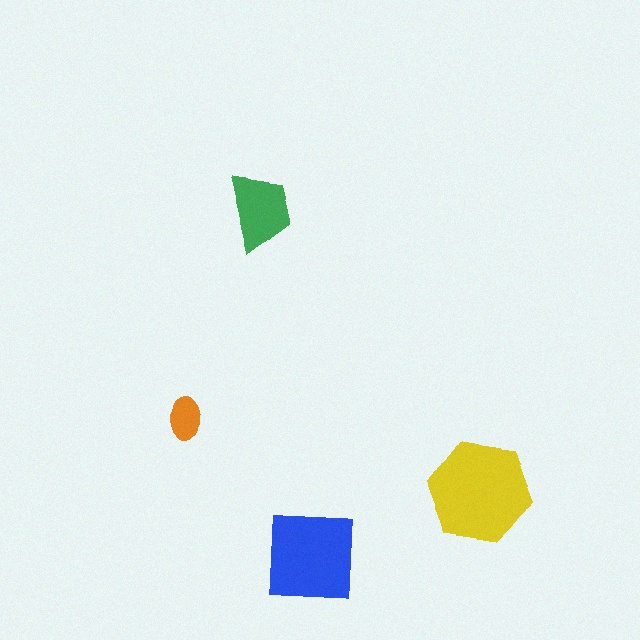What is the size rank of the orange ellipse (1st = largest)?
4th.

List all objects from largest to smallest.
The yellow hexagon, the blue square, the green trapezoid, the orange ellipse.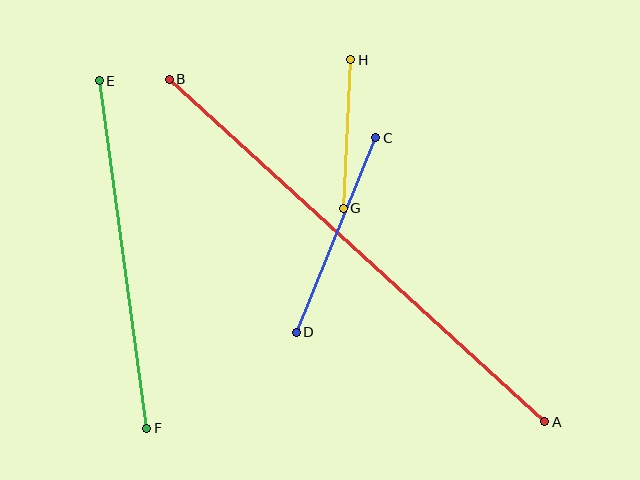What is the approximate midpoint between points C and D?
The midpoint is at approximately (336, 235) pixels.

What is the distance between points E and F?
The distance is approximately 351 pixels.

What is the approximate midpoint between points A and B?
The midpoint is at approximately (357, 251) pixels.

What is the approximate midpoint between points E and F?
The midpoint is at approximately (123, 255) pixels.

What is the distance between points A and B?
The distance is approximately 509 pixels.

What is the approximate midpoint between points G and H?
The midpoint is at approximately (347, 134) pixels.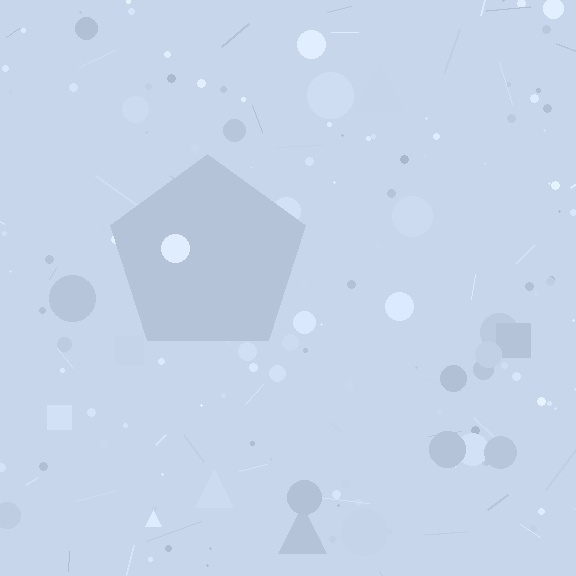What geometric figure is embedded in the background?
A pentagon is embedded in the background.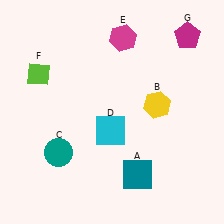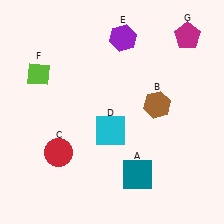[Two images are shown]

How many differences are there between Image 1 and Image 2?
There are 3 differences between the two images.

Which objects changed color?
B changed from yellow to brown. C changed from teal to red. E changed from magenta to purple.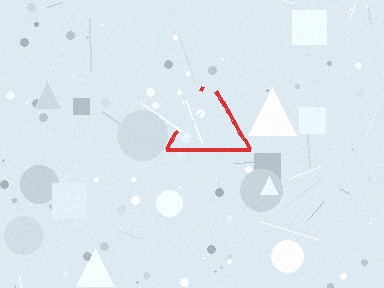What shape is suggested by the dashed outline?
The dashed outline suggests a triangle.